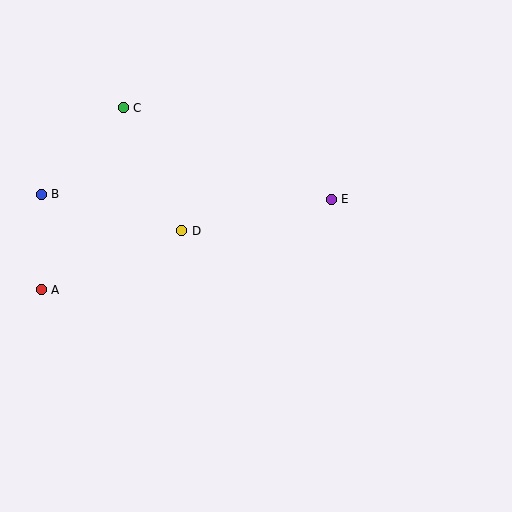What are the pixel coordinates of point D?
Point D is at (182, 231).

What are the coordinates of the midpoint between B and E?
The midpoint between B and E is at (186, 197).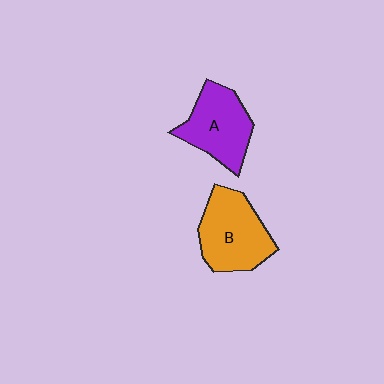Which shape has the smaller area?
Shape A (purple).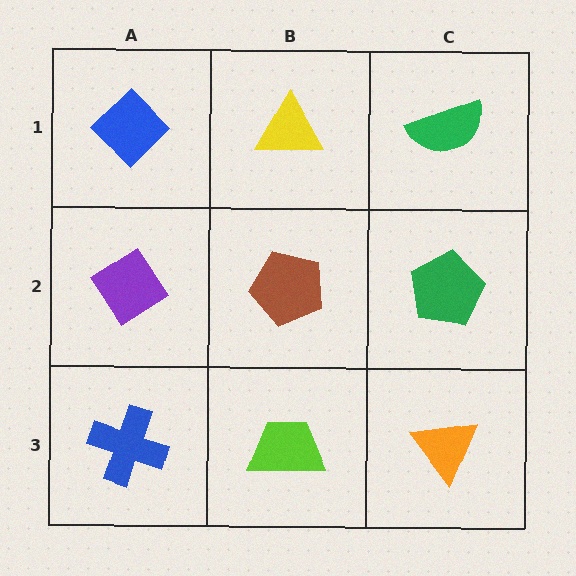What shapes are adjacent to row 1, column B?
A brown pentagon (row 2, column B), a blue diamond (row 1, column A), a green semicircle (row 1, column C).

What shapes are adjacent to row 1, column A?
A purple diamond (row 2, column A), a yellow triangle (row 1, column B).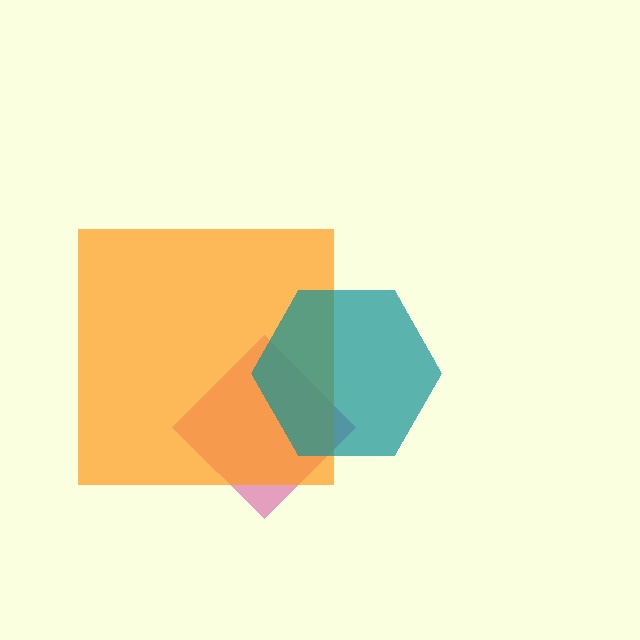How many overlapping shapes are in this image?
There are 3 overlapping shapes in the image.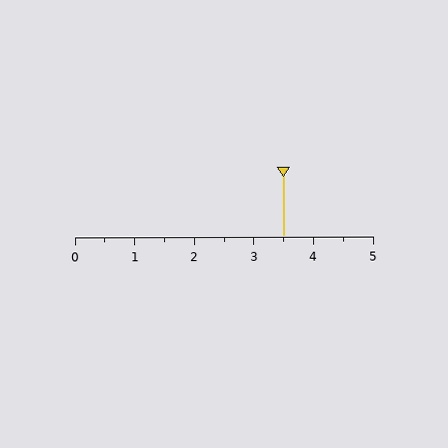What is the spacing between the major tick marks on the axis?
The major ticks are spaced 1 apart.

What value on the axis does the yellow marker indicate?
The marker indicates approximately 3.5.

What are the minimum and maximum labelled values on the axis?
The axis runs from 0 to 5.